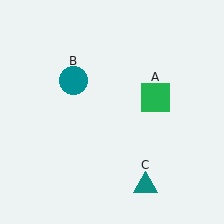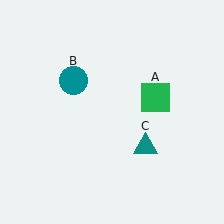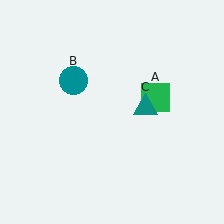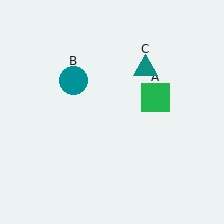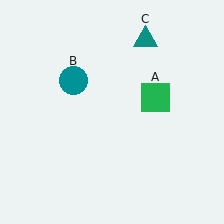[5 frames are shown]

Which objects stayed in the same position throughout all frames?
Green square (object A) and teal circle (object B) remained stationary.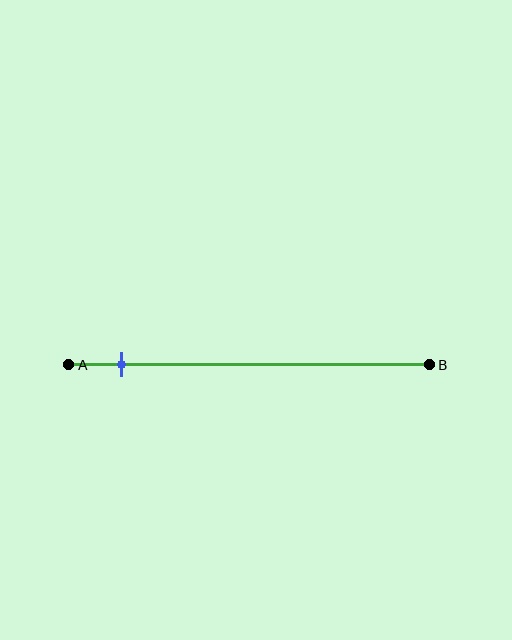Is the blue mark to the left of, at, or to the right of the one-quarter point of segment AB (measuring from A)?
The blue mark is to the left of the one-quarter point of segment AB.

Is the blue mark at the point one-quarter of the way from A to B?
No, the mark is at about 15% from A, not at the 25% one-quarter point.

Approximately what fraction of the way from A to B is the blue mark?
The blue mark is approximately 15% of the way from A to B.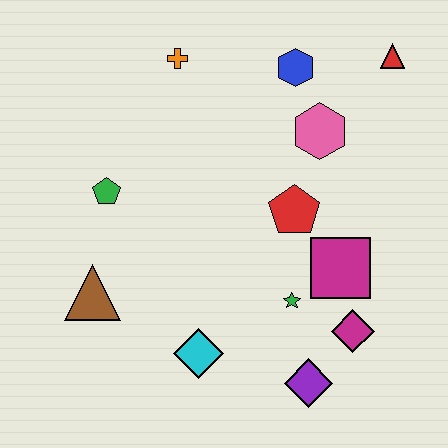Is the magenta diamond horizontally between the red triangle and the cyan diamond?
Yes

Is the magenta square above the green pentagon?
No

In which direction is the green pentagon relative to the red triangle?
The green pentagon is to the left of the red triangle.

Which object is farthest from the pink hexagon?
The brown triangle is farthest from the pink hexagon.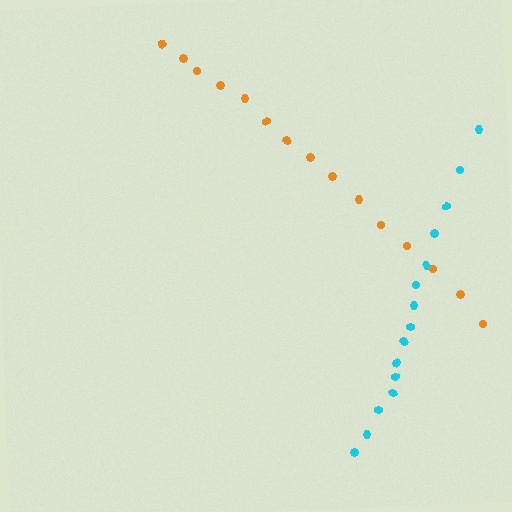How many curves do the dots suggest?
There are 2 distinct paths.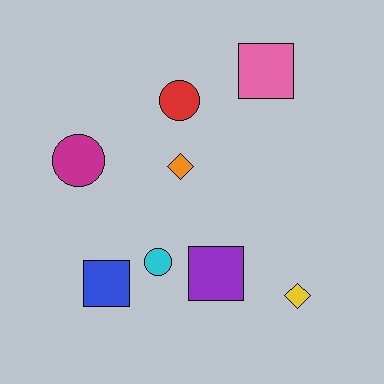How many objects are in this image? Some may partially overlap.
There are 8 objects.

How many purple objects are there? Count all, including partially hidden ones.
There is 1 purple object.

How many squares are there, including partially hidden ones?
There are 3 squares.